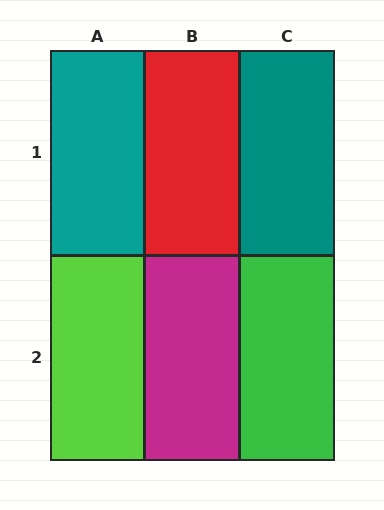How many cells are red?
1 cell is red.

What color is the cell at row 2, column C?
Green.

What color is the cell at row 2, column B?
Magenta.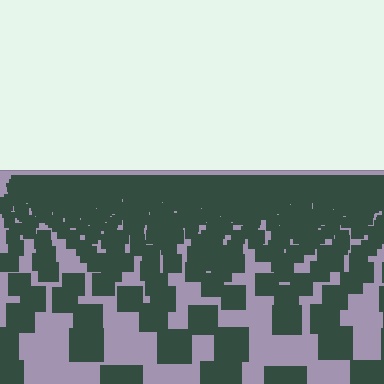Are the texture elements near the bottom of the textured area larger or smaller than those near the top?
Larger. Near the bottom, elements are closer to the viewer and appear at a bigger on-screen size.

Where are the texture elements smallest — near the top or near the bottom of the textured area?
Near the top.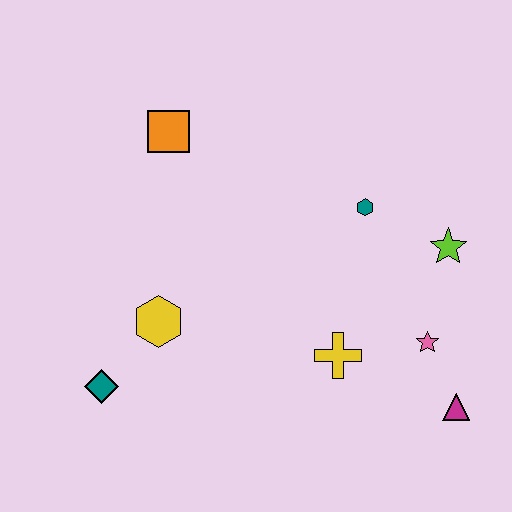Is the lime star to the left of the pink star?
No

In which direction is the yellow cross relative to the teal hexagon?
The yellow cross is below the teal hexagon.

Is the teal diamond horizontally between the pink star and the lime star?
No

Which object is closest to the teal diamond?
The yellow hexagon is closest to the teal diamond.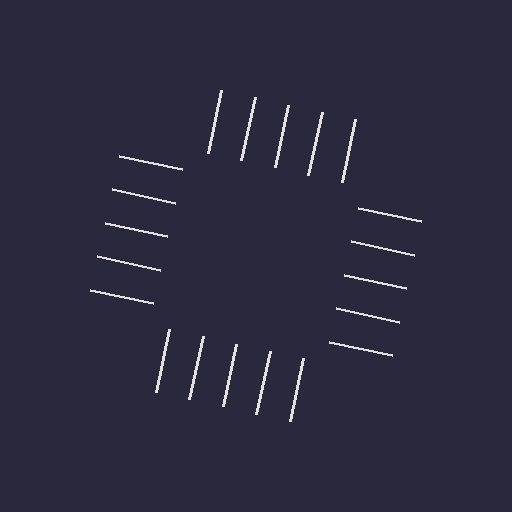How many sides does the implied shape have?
4 sides — the line-ends trace a square.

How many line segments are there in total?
20 — 5 along each of the 4 edges.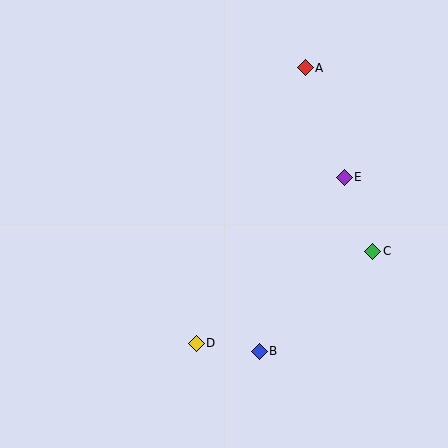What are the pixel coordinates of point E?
Point E is at (344, 177).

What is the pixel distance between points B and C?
The distance between B and C is 151 pixels.